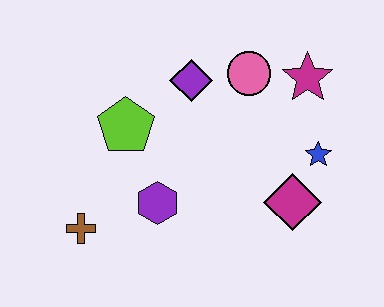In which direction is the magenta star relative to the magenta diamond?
The magenta star is above the magenta diamond.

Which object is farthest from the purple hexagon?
The magenta star is farthest from the purple hexagon.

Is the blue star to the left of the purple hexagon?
No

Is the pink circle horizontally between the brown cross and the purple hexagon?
No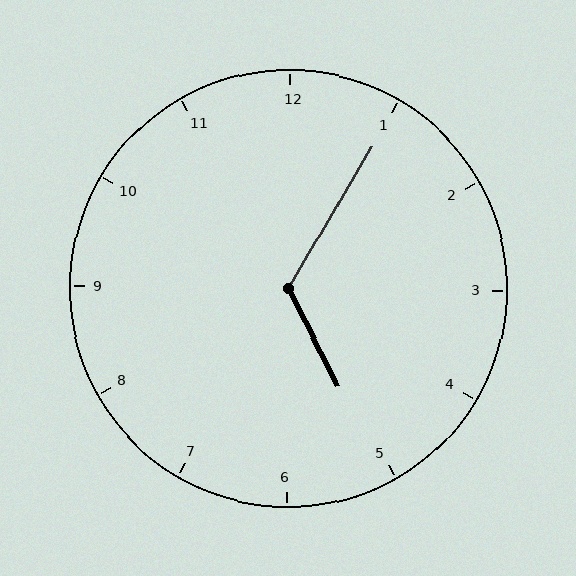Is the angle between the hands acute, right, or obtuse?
It is obtuse.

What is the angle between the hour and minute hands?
Approximately 122 degrees.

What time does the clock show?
5:05.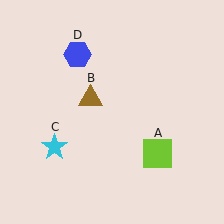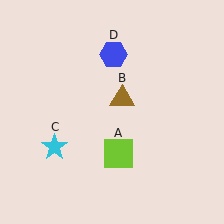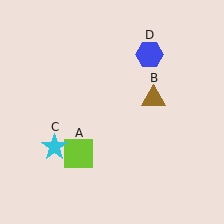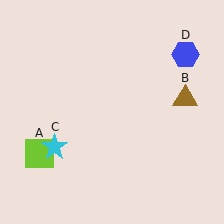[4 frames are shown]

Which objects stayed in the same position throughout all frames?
Cyan star (object C) remained stationary.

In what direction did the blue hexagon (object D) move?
The blue hexagon (object D) moved right.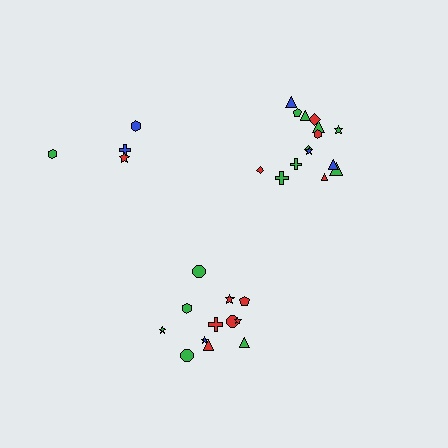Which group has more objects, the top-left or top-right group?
The top-right group.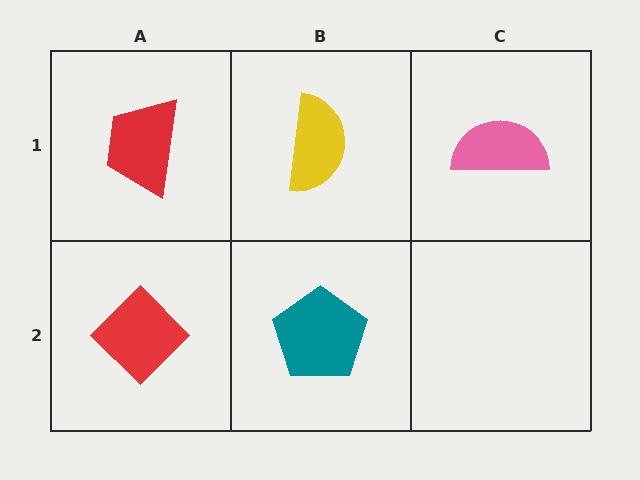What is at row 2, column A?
A red diamond.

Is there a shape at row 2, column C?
No, that cell is empty.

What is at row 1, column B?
A yellow semicircle.